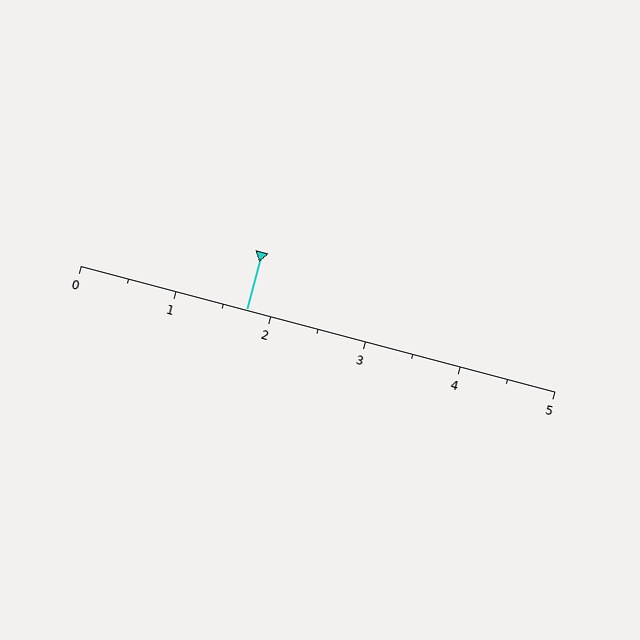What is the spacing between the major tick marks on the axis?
The major ticks are spaced 1 apart.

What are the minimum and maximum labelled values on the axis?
The axis runs from 0 to 5.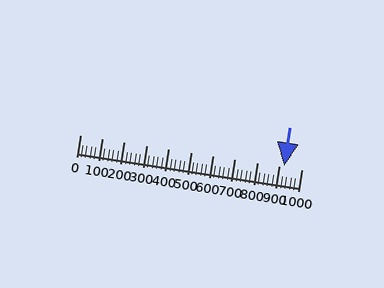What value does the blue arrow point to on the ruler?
The blue arrow points to approximately 920.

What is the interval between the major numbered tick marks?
The major tick marks are spaced 100 units apart.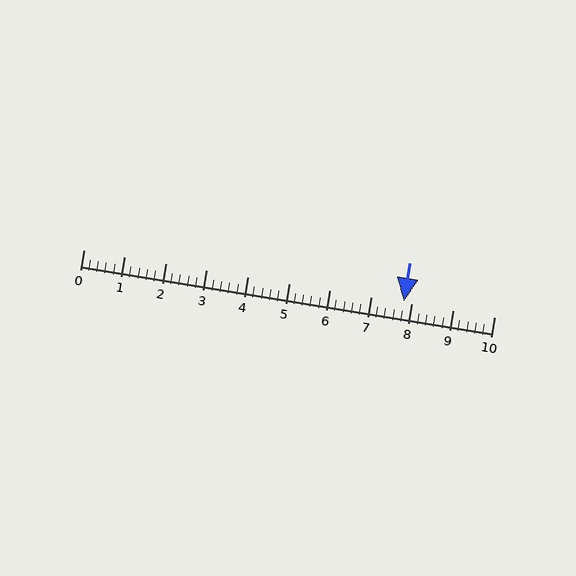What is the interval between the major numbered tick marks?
The major tick marks are spaced 1 units apart.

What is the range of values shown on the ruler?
The ruler shows values from 0 to 10.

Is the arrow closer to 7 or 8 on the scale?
The arrow is closer to 8.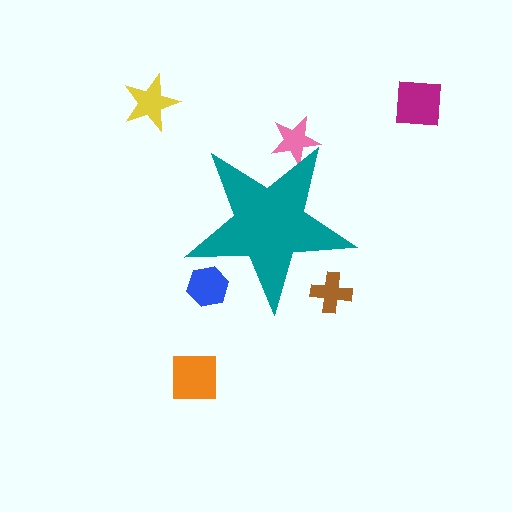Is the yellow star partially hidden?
No, the yellow star is fully visible.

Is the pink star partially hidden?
Yes, the pink star is partially hidden behind the teal star.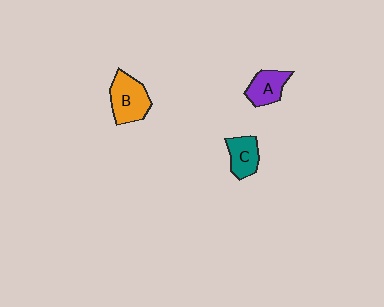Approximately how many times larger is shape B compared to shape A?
Approximately 1.4 times.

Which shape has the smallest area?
Shape C (teal).